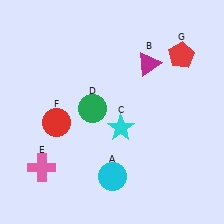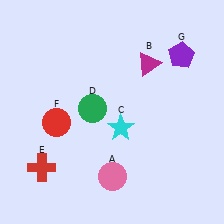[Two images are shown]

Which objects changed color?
A changed from cyan to pink. E changed from pink to red. G changed from red to purple.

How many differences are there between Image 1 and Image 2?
There are 3 differences between the two images.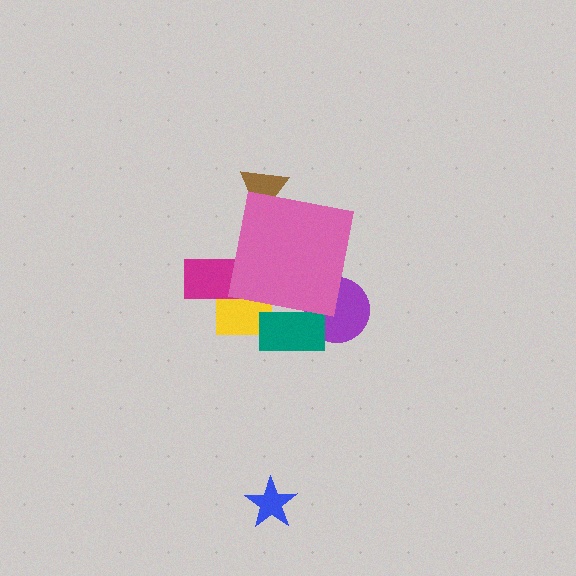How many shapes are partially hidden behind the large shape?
5 shapes are partially hidden.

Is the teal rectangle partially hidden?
Yes, the teal rectangle is partially hidden behind the pink square.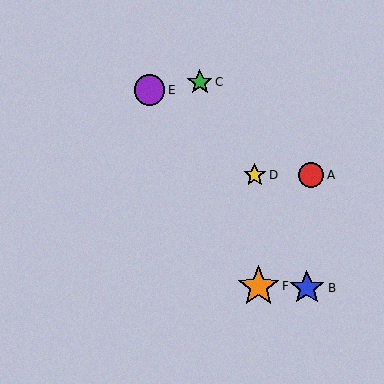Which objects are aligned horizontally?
Objects A, D are aligned horizontally.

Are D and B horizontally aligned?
No, D is at y≈175 and B is at y≈288.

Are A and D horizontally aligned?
Yes, both are at y≈175.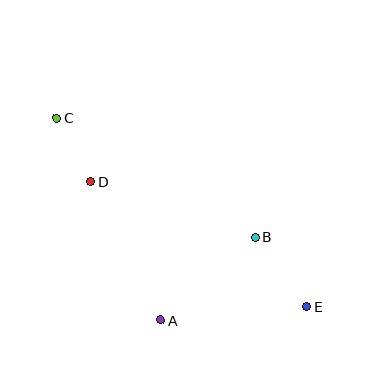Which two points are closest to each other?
Points C and D are closest to each other.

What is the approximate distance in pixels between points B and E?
The distance between B and E is approximately 86 pixels.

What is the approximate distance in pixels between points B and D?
The distance between B and D is approximately 174 pixels.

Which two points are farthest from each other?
Points C and E are farthest from each other.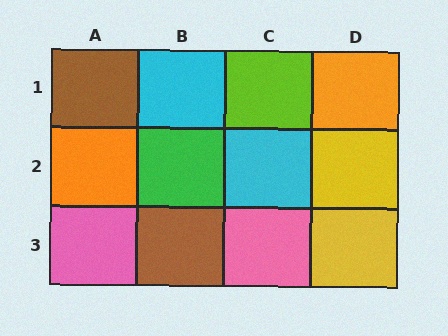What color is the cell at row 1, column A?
Brown.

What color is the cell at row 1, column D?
Orange.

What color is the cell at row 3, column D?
Yellow.